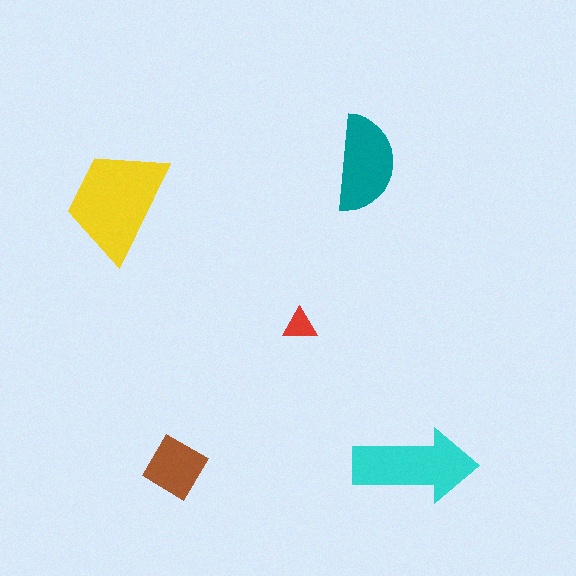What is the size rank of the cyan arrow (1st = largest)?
2nd.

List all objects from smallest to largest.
The red triangle, the brown diamond, the teal semicircle, the cyan arrow, the yellow trapezoid.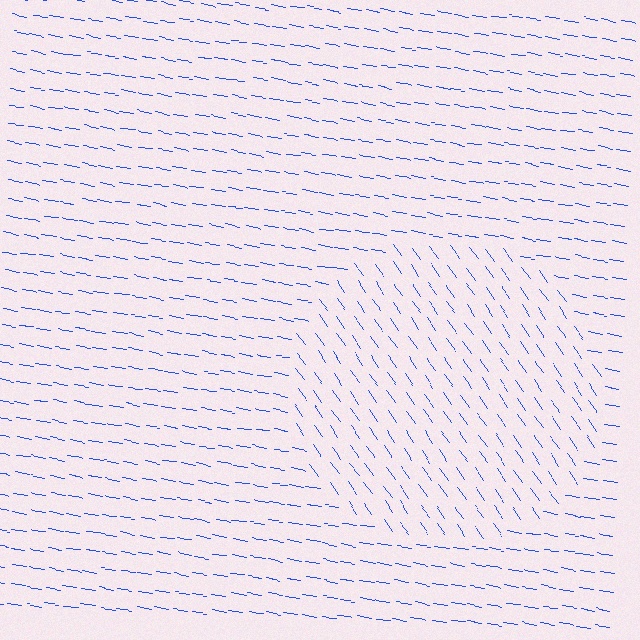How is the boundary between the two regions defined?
The boundary is defined purely by a change in line orientation (approximately 45 degrees difference). All lines are the same color and thickness.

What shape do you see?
I see a circle.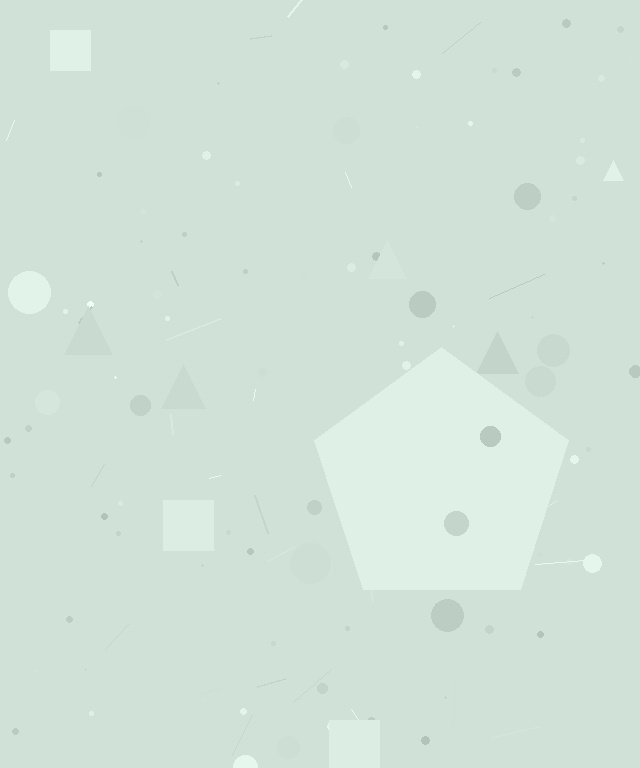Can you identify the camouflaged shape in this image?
The camouflaged shape is a pentagon.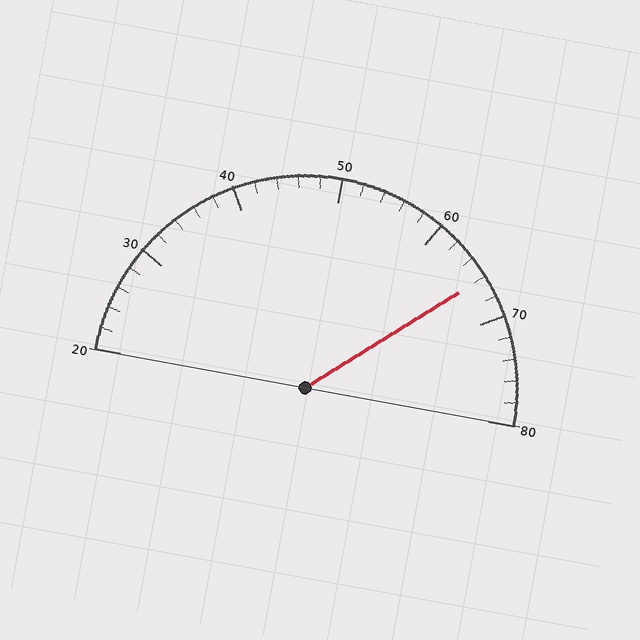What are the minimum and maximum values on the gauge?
The gauge ranges from 20 to 80.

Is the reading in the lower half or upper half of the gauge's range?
The reading is in the upper half of the range (20 to 80).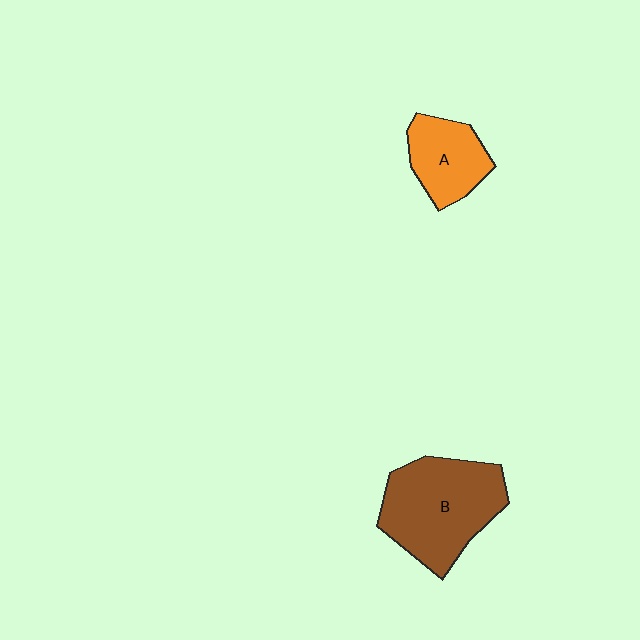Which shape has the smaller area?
Shape A (orange).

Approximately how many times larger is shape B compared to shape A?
Approximately 1.9 times.